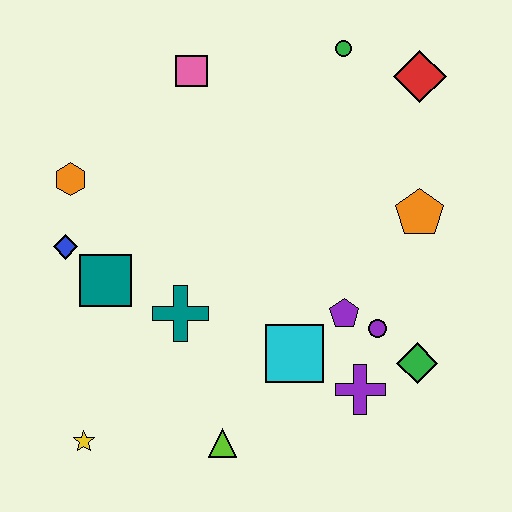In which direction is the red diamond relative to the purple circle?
The red diamond is above the purple circle.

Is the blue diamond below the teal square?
No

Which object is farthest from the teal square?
The red diamond is farthest from the teal square.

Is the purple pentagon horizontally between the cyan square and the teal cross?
No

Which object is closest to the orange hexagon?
The blue diamond is closest to the orange hexagon.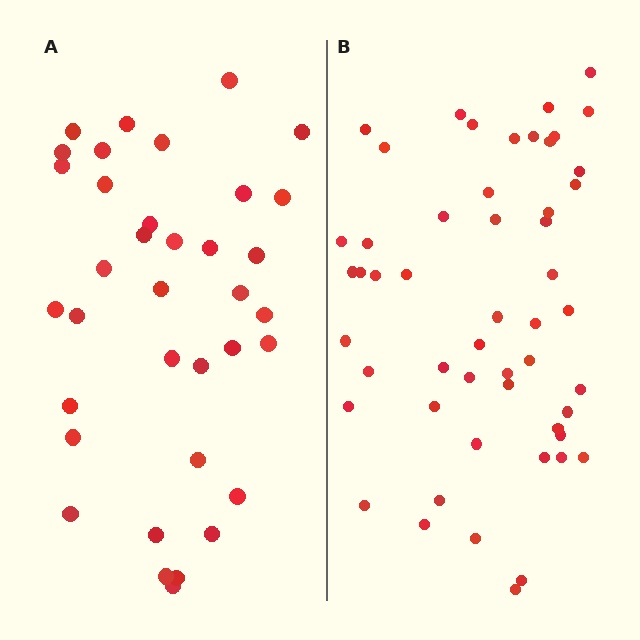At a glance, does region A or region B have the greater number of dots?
Region B (the right region) has more dots.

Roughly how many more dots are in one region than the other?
Region B has approximately 15 more dots than region A.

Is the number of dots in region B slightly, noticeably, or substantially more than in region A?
Region B has noticeably more, but not dramatically so. The ratio is roughly 1.4 to 1.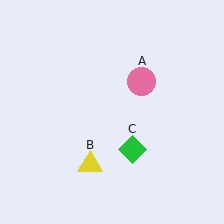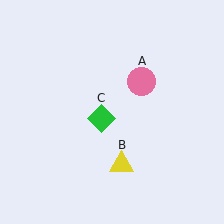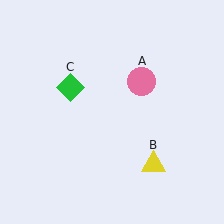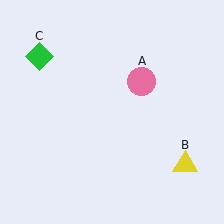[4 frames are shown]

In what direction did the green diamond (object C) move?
The green diamond (object C) moved up and to the left.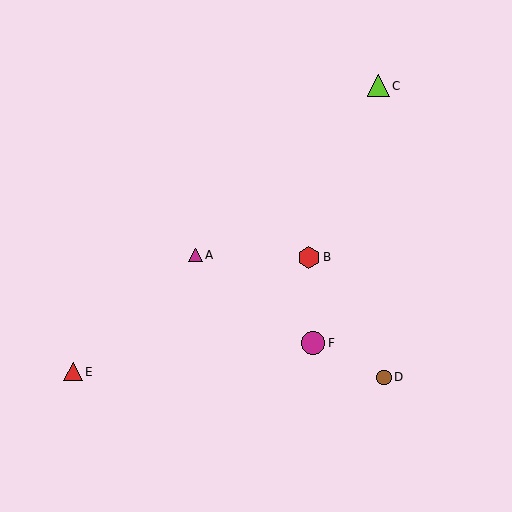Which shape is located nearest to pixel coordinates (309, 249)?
The red hexagon (labeled B) at (309, 257) is nearest to that location.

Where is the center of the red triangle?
The center of the red triangle is at (73, 372).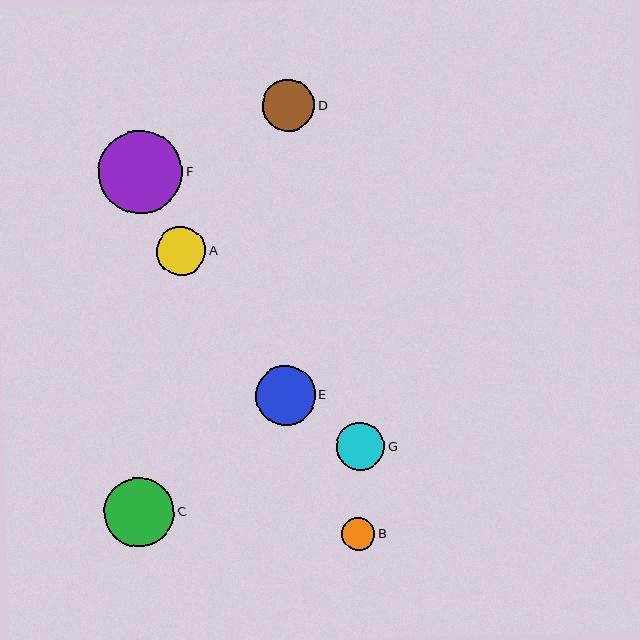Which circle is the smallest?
Circle B is the smallest with a size of approximately 33 pixels.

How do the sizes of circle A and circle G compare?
Circle A and circle G are approximately the same size.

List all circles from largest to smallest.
From largest to smallest: F, C, E, D, A, G, B.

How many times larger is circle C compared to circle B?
Circle C is approximately 2.1 times the size of circle B.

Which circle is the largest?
Circle F is the largest with a size of approximately 84 pixels.